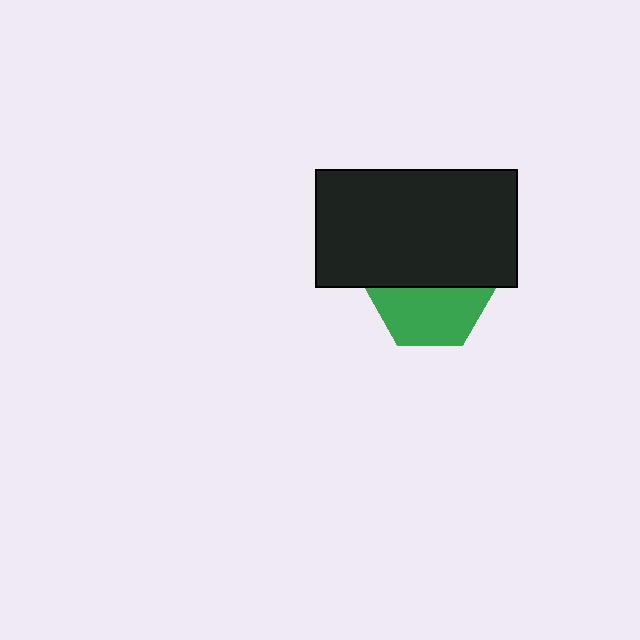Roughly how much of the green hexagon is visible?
About half of it is visible (roughly 51%).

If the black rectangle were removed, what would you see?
You would see the complete green hexagon.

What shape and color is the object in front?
The object in front is a black rectangle.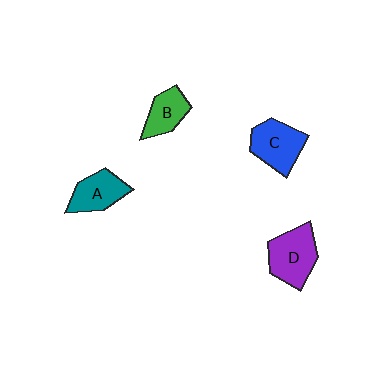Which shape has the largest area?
Shape D (purple).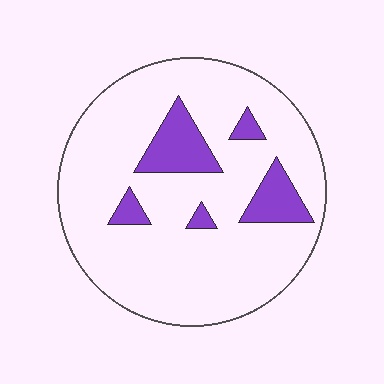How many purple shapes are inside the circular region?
5.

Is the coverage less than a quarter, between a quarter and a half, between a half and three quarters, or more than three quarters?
Less than a quarter.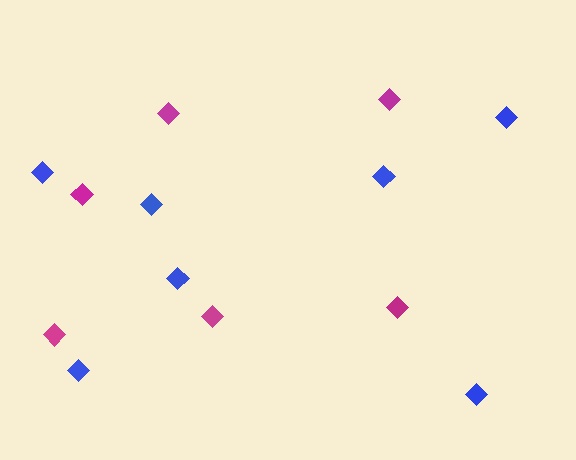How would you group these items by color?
There are 2 groups: one group of blue diamonds (7) and one group of magenta diamonds (6).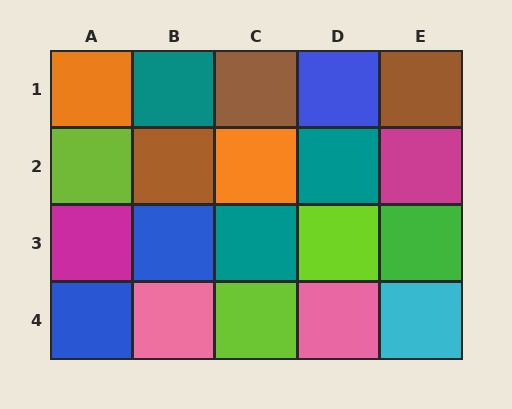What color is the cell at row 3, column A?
Magenta.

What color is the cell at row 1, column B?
Teal.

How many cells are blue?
3 cells are blue.